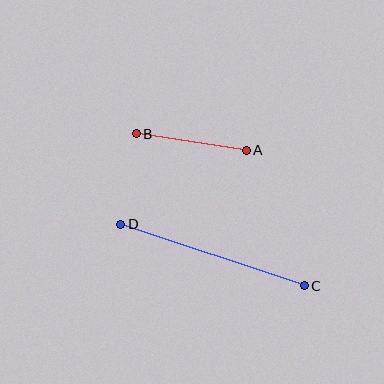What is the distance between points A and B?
The distance is approximately 111 pixels.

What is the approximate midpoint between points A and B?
The midpoint is at approximately (191, 142) pixels.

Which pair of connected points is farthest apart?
Points C and D are farthest apart.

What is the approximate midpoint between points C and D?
The midpoint is at approximately (213, 255) pixels.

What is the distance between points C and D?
The distance is approximately 194 pixels.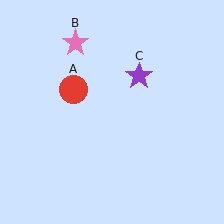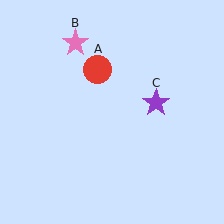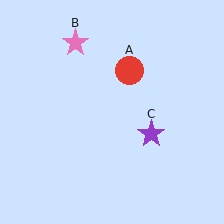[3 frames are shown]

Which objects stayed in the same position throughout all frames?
Pink star (object B) remained stationary.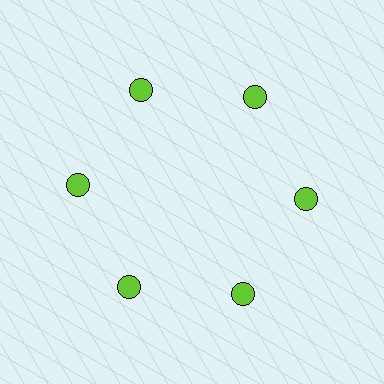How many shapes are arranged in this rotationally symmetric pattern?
There are 6 shapes, arranged in 6 groups of 1.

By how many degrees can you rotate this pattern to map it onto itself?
The pattern maps onto itself every 60 degrees of rotation.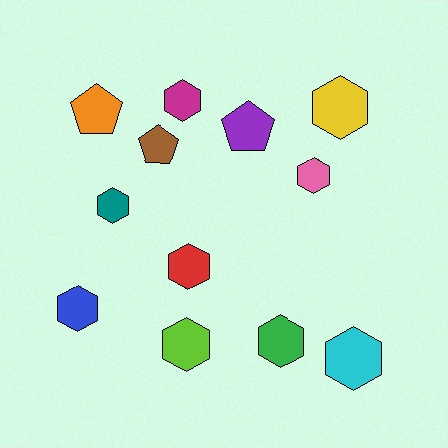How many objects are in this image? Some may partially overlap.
There are 12 objects.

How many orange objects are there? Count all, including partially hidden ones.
There is 1 orange object.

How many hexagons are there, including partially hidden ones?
There are 9 hexagons.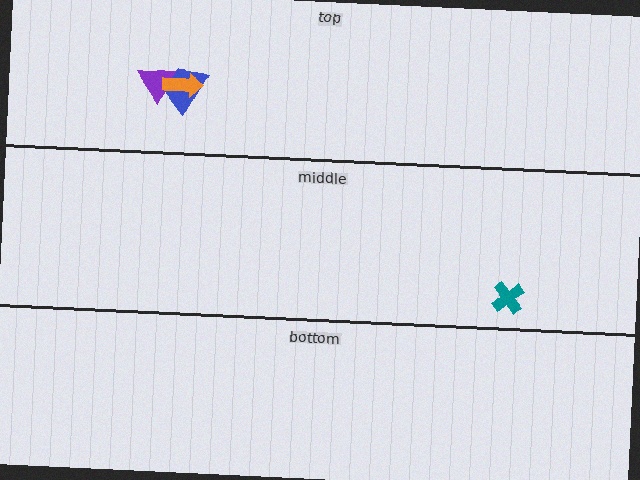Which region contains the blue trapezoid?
The top region.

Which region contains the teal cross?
The middle region.